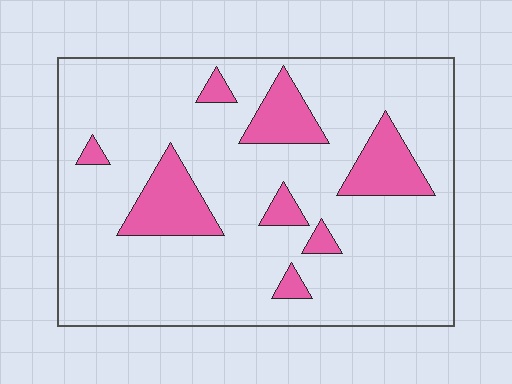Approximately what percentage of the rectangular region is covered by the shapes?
Approximately 15%.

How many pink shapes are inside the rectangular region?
8.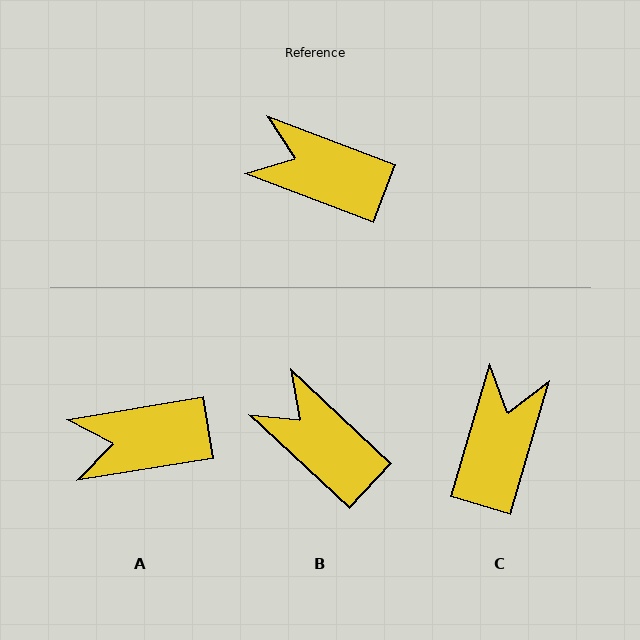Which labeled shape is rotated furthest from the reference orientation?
C, about 85 degrees away.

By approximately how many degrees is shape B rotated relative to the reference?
Approximately 22 degrees clockwise.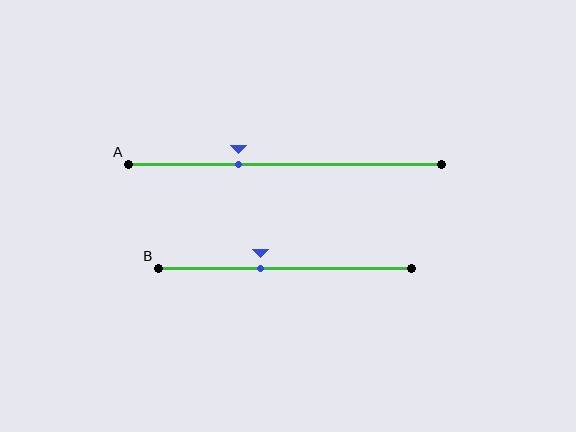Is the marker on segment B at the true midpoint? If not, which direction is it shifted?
No, the marker on segment B is shifted to the left by about 10% of the segment length.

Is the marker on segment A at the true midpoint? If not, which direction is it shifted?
No, the marker on segment A is shifted to the left by about 15% of the segment length.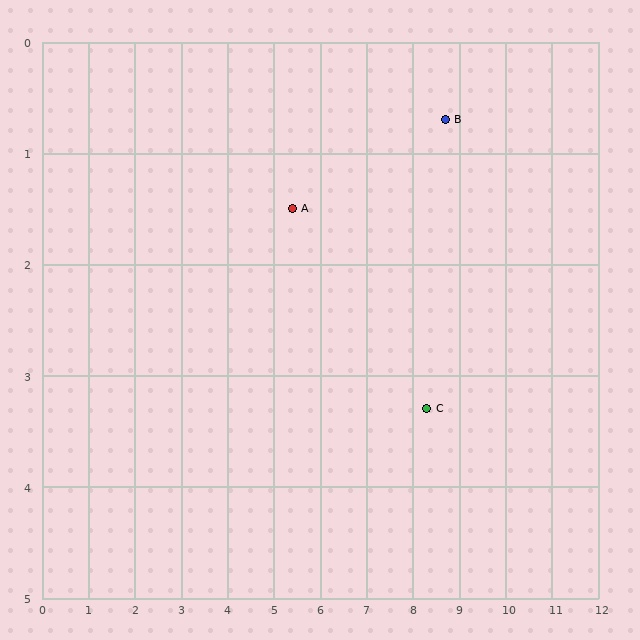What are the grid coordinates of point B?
Point B is at approximately (8.7, 0.7).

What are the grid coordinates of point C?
Point C is at approximately (8.3, 3.3).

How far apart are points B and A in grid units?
Points B and A are about 3.4 grid units apart.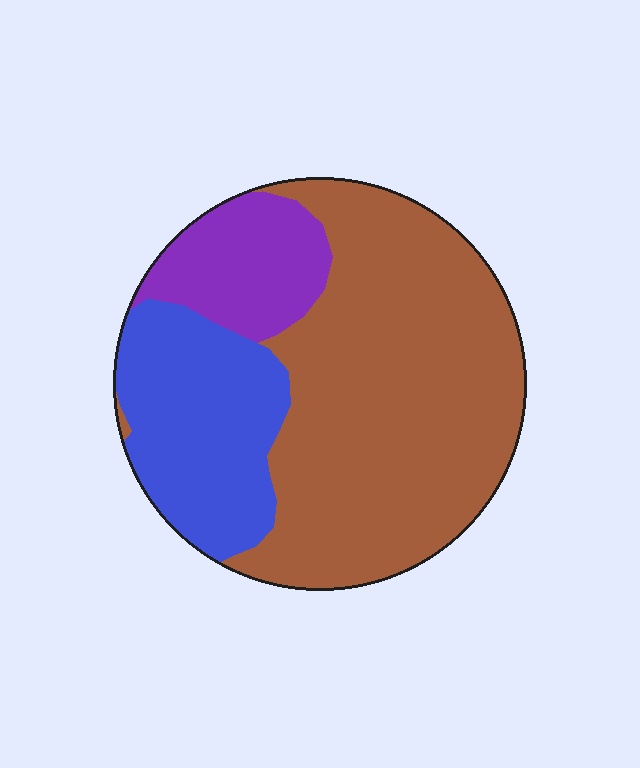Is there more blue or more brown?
Brown.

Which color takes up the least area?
Purple, at roughly 15%.